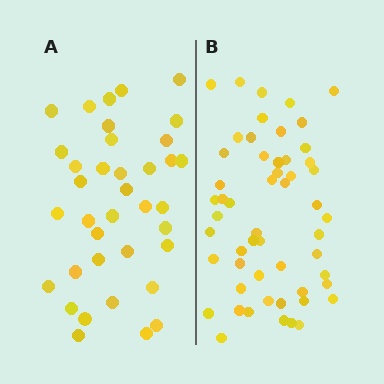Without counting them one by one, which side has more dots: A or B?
Region B (the right region) has more dots.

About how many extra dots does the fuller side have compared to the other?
Region B has approximately 15 more dots than region A.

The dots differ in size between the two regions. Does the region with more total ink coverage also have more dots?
No. Region A has more total ink coverage because its dots are larger, but region B actually contains more individual dots. Total area can be misleading — the number of items is what matters here.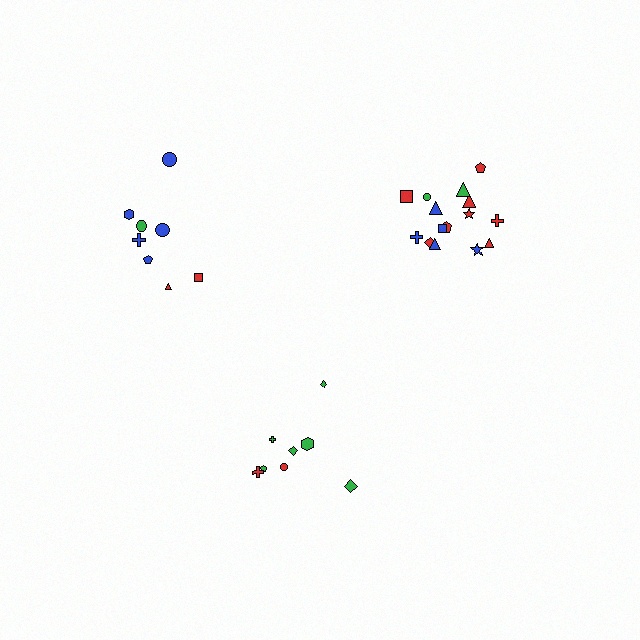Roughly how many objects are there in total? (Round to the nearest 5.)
Roughly 30 objects in total.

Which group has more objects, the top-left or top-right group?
The top-right group.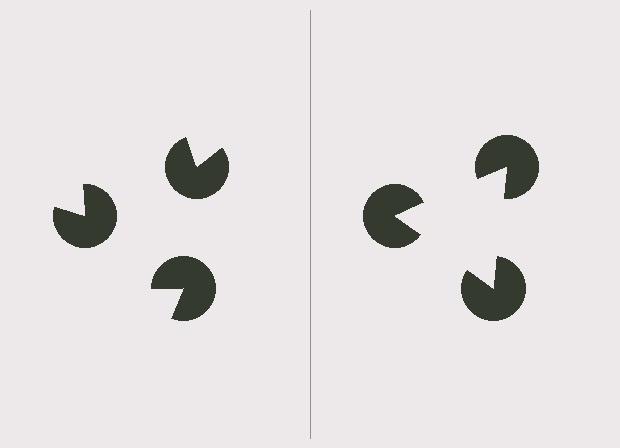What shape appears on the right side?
An illusory triangle.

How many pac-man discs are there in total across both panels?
6 — 3 on each side.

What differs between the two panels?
The pac-man discs are positioned identically on both sides; only the wedge orientations differ. On the right they align to a triangle; on the left they are misaligned.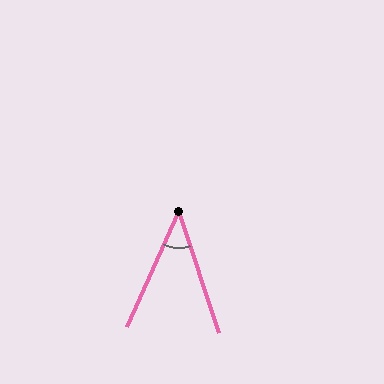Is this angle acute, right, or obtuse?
It is acute.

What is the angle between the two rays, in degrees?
Approximately 43 degrees.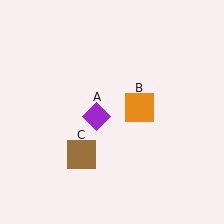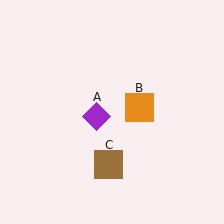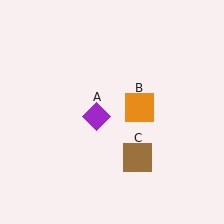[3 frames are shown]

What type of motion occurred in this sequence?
The brown square (object C) rotated counterclockwise around the center of the scene.